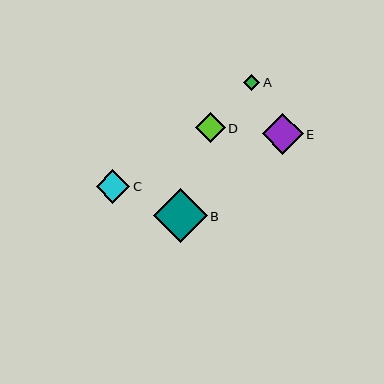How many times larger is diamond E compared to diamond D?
Diamond E is approximately 1.4 times the size of diamond D.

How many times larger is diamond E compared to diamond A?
Diamond E is approximately 2.5 times the size of diamond A.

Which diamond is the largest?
Diamond B is the largest with a size of approximately 54 pixels.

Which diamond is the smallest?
Diamond A is the smallest with a size of approximately 16 pixels.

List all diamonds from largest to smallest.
From largest to smallest: B, E, C, D, A.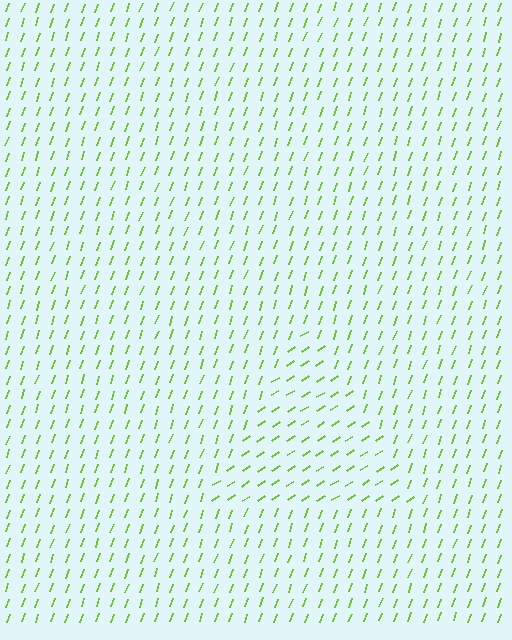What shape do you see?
I see a triangle.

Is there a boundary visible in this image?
Yes, there is a texture boundary formed by a change in line orientation.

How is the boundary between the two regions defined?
The boundary is defined purely by a change in line orientation (approximately 36 degrees difference). All lines are the same color and thickness.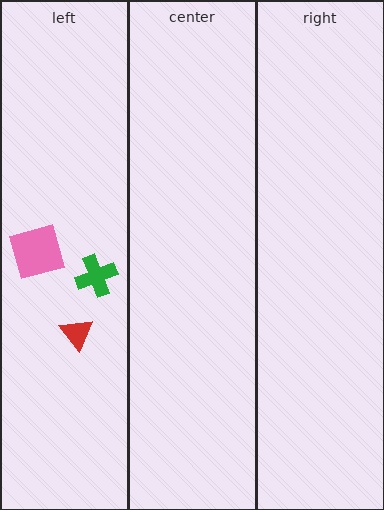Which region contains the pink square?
The left region.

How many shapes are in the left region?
3.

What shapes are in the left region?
The pink square, the red triangle, the green cross.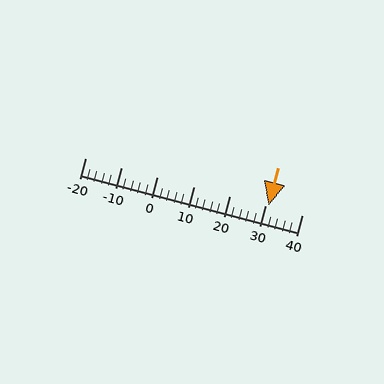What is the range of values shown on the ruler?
The ruler shows values from -20 to 40.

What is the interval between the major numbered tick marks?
The major tick marks are spaced 10 units apart.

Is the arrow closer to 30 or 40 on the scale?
The arrow is closer to 30.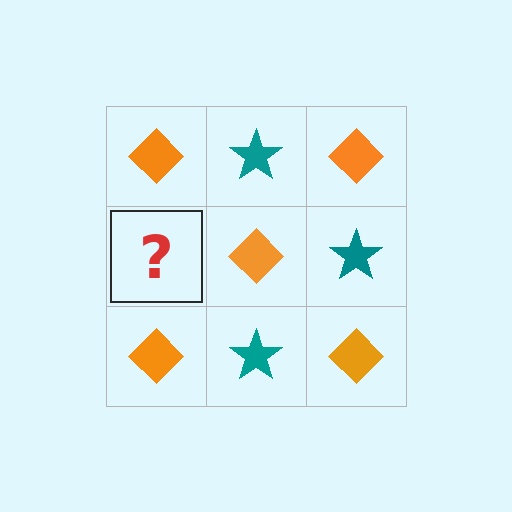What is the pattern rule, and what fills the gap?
The rule is that it alternates orange diamond and teal star in a checkerboard pattern. The gap should be filled with a teal star.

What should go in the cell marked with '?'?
The missing cell should contain a teal star.